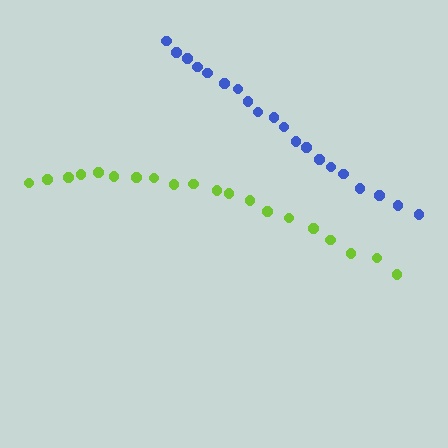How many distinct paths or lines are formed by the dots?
There are 2 distinct paths.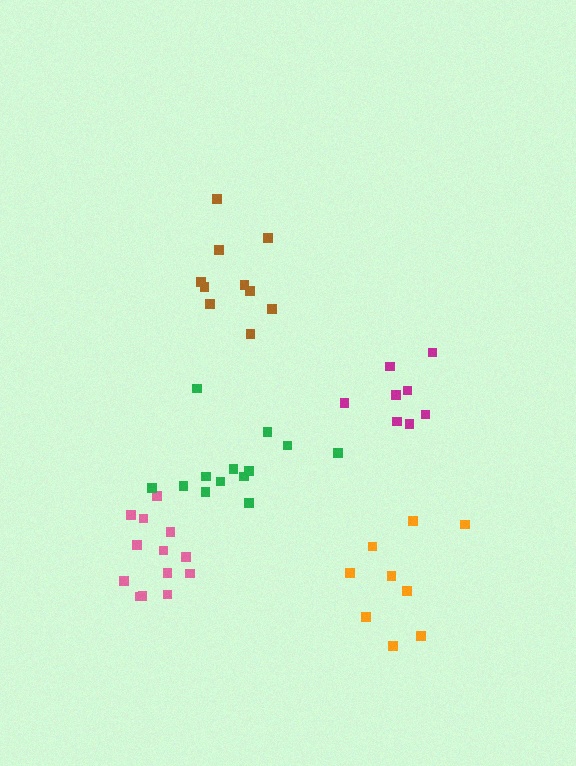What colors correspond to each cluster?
The clusters are colored: brown, pink, green, magenta, orange.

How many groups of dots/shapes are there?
There are 5 groups.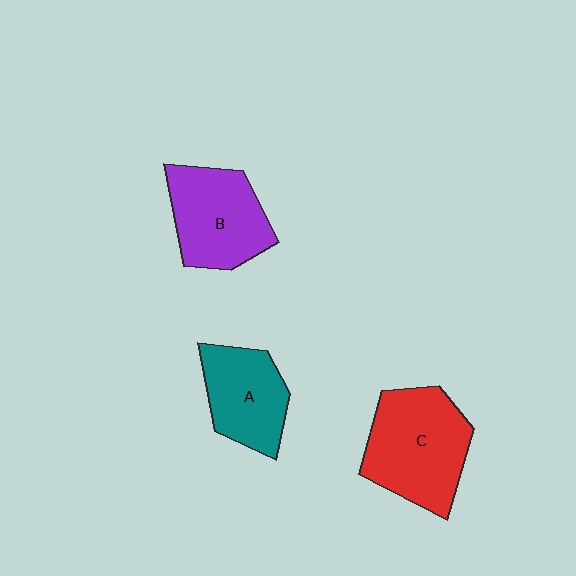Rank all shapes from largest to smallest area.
From largest to smallest: C (red), B (purple), A (teal).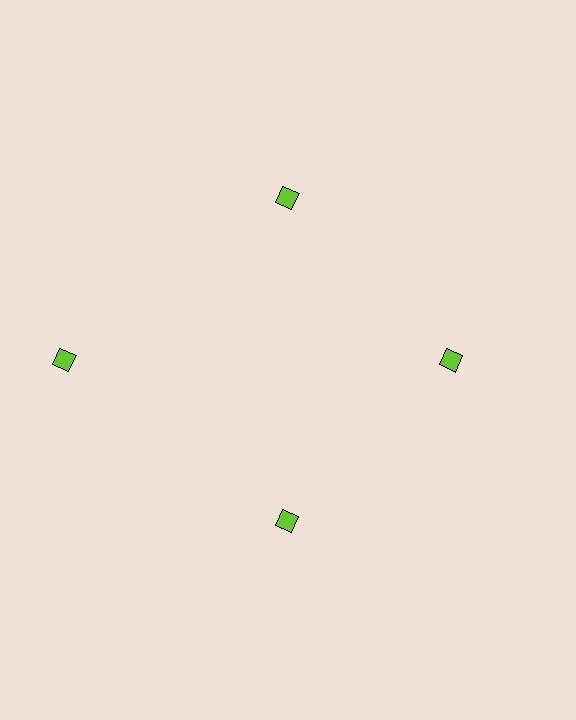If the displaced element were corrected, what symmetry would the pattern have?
It would have 4-fold rotational symmetry — the pattern would map onto itself every 90 degrees.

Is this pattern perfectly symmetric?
No. The 4 lime diamonds are arranged in a ring, but one element near the 9 o'clock position is pushed outward from the center, breaking the 4-fold rotational symmetry.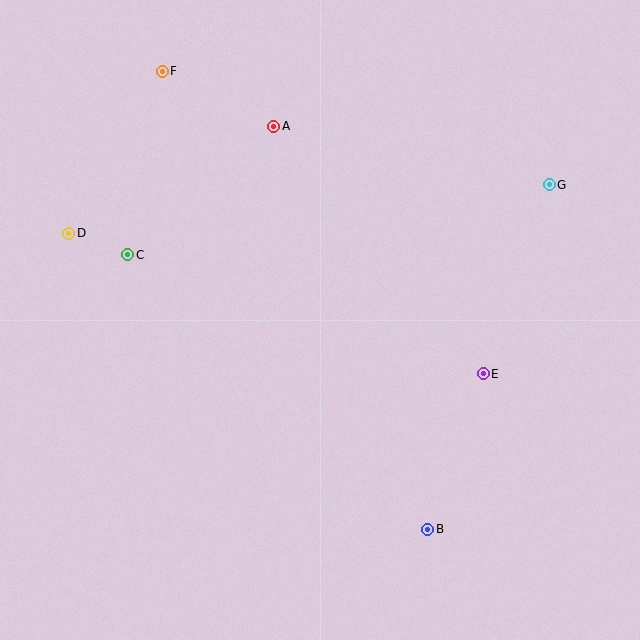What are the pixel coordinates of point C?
Point C is at (128, 255).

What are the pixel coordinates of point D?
Point D is at (69, 233).